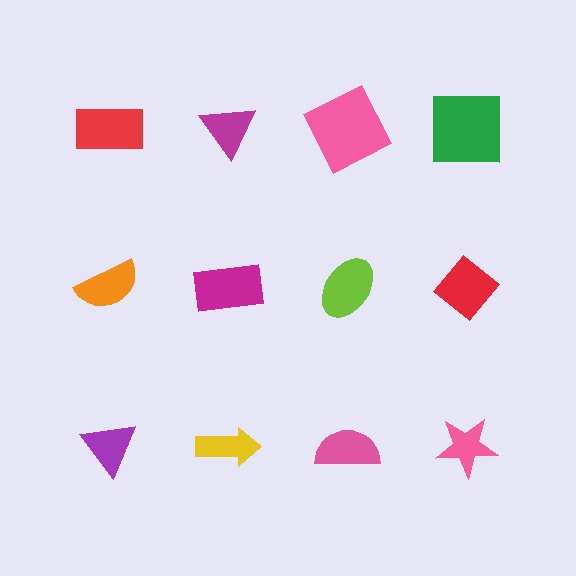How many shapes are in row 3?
4 shapes.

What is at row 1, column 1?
A red rectangle.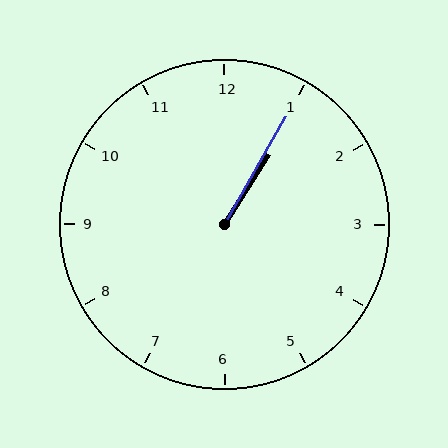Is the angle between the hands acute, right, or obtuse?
It is acute.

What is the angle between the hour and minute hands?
Approximately 2 degrees.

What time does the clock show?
1:05.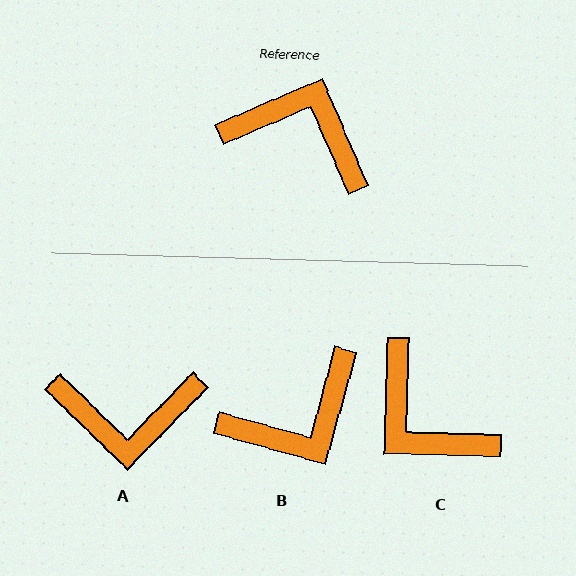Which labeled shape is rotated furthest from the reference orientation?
A, about 158 degrees away.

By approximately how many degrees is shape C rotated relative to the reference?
Approximately 155 degrees counter-clockwise.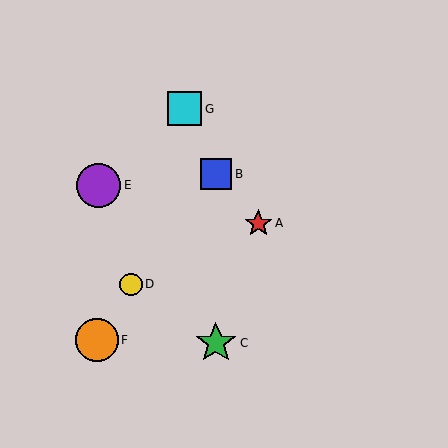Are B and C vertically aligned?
Yes, both are at x≈216.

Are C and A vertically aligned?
No, C is at x≈216 and A is at x≈258.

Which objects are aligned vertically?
Objects B, C are aligned vertically.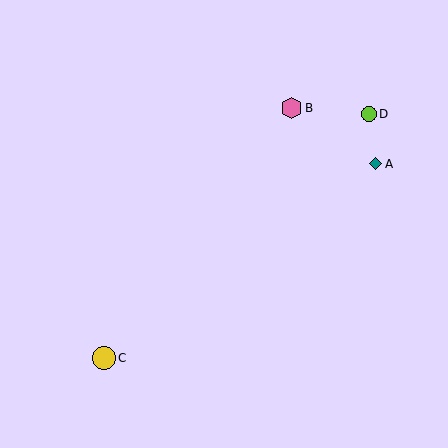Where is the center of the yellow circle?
The center of the yellow circle is at (104, 358).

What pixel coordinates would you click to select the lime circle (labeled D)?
Click at (369, 114) to select the lime circle D.